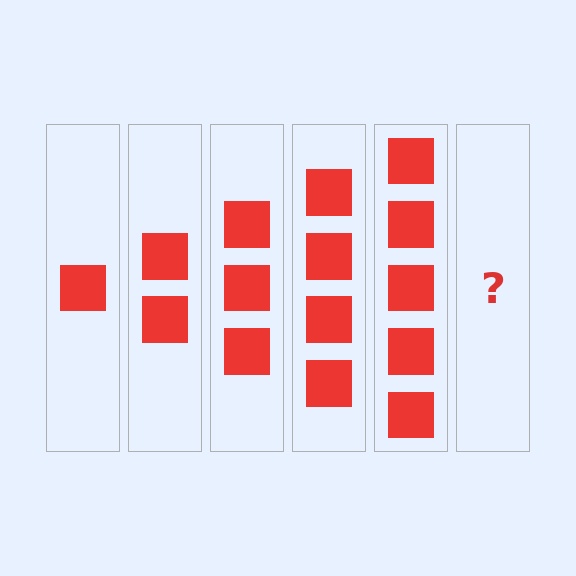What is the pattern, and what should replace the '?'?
The pattern is that each step adds one more square. The '?' should be 6 squares.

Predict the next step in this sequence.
The next step is 6 squares.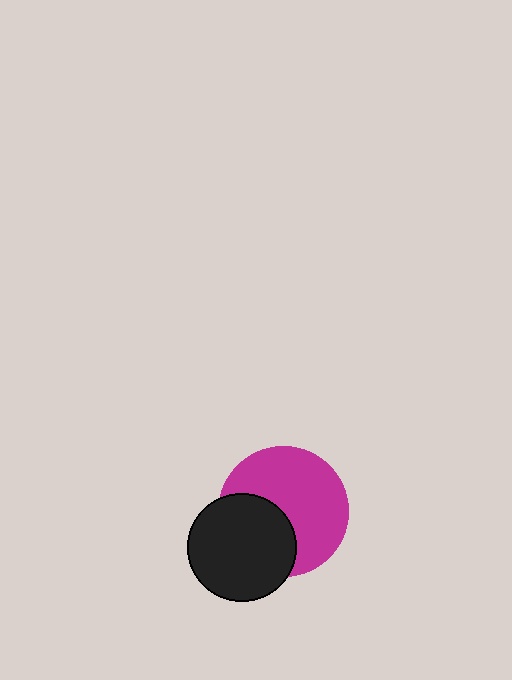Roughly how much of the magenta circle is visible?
About half of it is visible (roughly 63%).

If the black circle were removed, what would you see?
You would see the complete magenta circle.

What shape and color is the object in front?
The object in front is a black circle.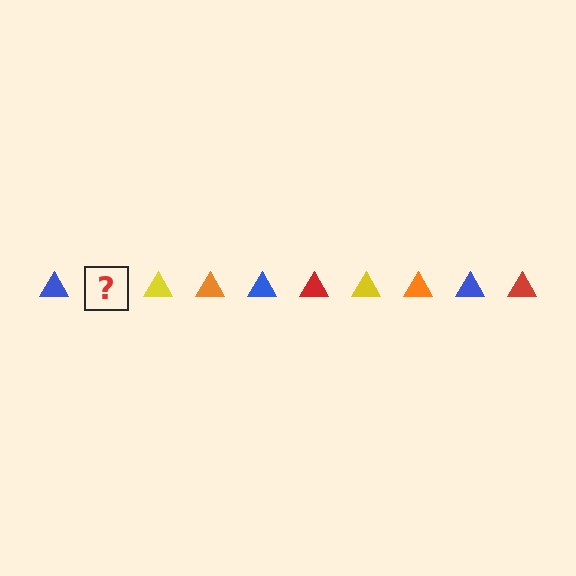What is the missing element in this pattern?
The missing element is a red triangle.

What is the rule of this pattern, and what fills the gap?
The rule is that the pattern cycles through blue, red, yellow, orange triangles. The gap should be filled with a red triangle.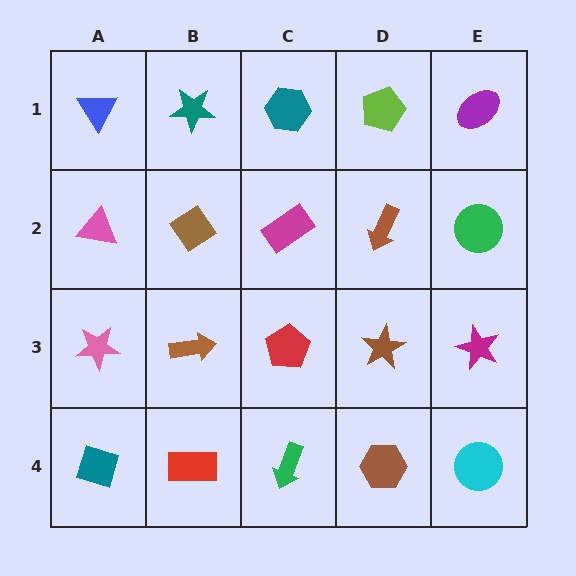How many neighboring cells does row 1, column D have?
3.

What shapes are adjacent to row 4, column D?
A brown star (row 3, column D), a green arrow (row 4, column C), a cyan circle (row 4, column E).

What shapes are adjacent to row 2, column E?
A purple ellipse (row 1, column E), a magenta star (row 3, column E), a brown arrow (row 2, column D).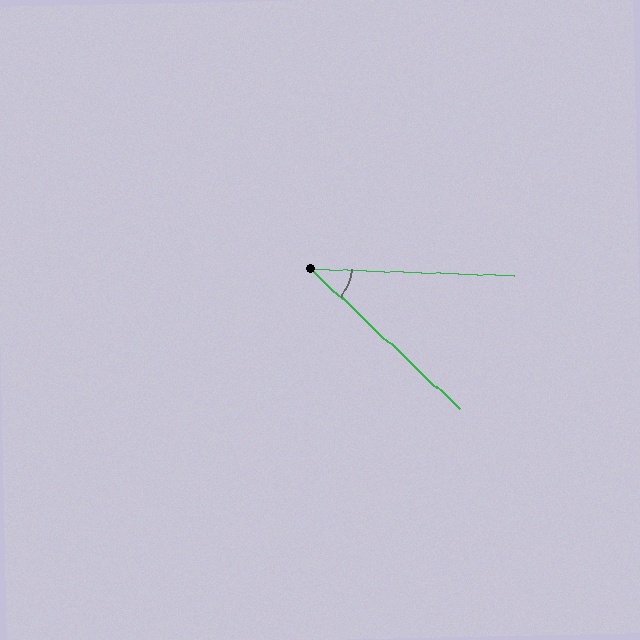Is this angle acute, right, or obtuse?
It is acute.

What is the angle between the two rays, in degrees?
Approximately 41 degrees.